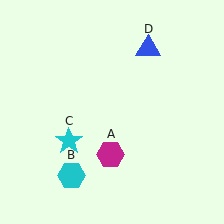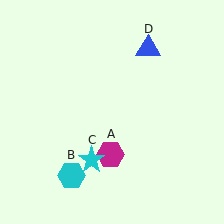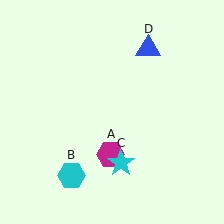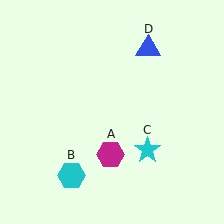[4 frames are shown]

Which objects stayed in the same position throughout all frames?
Magenta hexagon (object A) and cyan hexagon (object B) and blue triangle (object D) remained stationary.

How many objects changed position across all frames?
1 object changed position: cyan star (object C).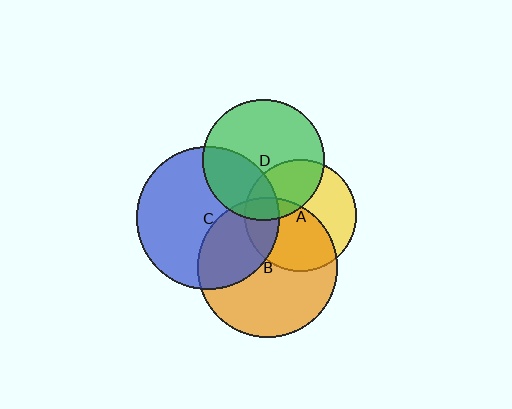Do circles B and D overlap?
Yes.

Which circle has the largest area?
Circle C (blue).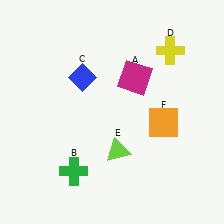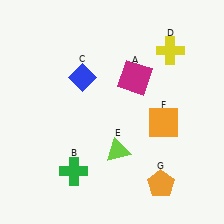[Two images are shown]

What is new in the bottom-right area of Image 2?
An orange pentagon (G) was added in the bottom-right area of Image 2.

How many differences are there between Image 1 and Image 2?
There is 1 difference between the two images.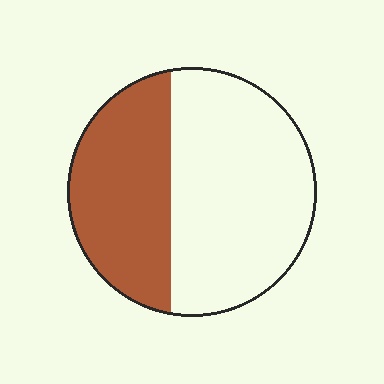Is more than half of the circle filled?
No.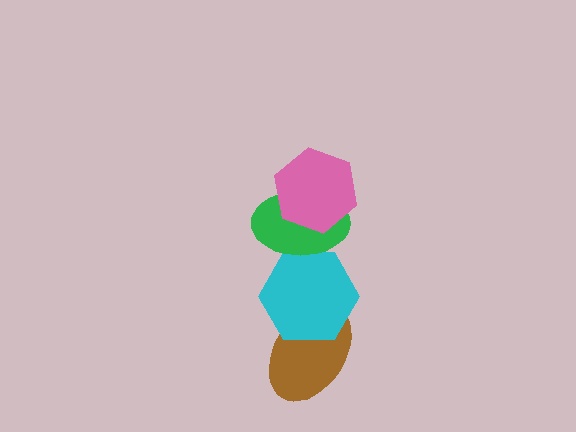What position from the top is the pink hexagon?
The pink hexagon is 1st from the top.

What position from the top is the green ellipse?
The green ellipse is 2nd from the top.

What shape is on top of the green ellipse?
The pink hexagon is on top of the green ellipse.